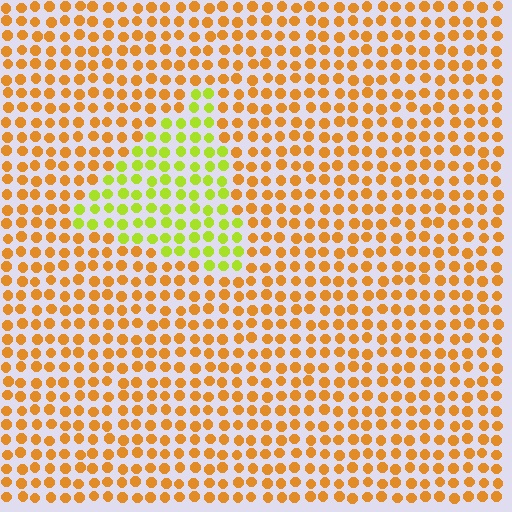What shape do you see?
I see a triangle.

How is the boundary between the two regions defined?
The boundary is defined purely by a slight shift in hue (about 47 degrees). Spacing, size, and orientation are identical on both sides.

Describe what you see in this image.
The image is filled with small orange elements in a uniform arrangement. A triangle-shaped region is visible where the elements are tinted to a slightly different hue, forming a subtle color boundary.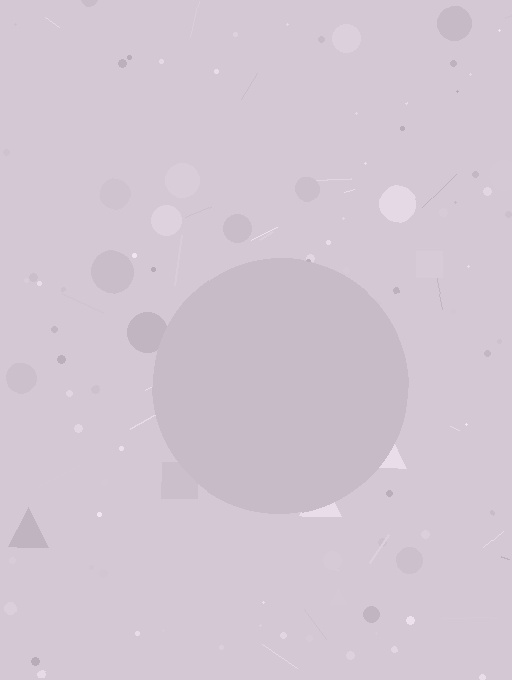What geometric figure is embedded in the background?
A circle is embedded in the background.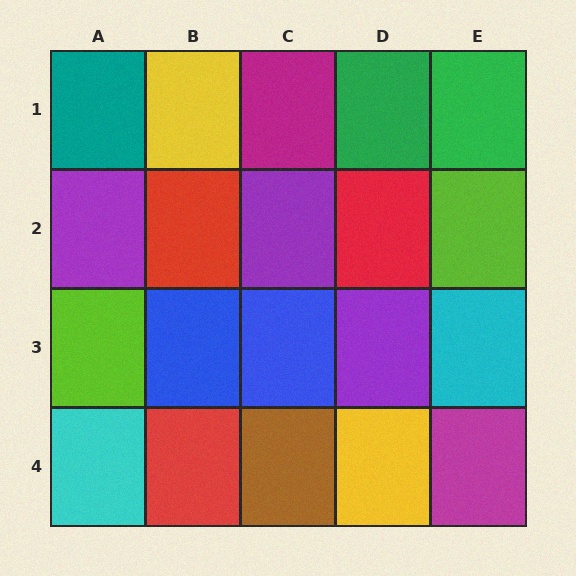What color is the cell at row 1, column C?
Magenta.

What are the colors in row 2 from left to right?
Purple, red, purple, red, lime.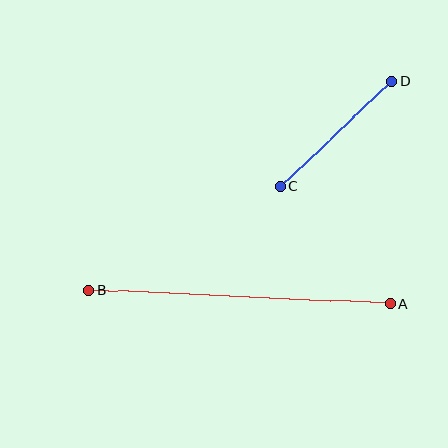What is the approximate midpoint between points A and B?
The midpoint is at approximately (240, 297) pixels.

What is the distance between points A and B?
The distance is approximately 302 pixels.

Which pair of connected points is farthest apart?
Points A and B are farthest apart.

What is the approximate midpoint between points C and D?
The midpoint is at approximately (336, 134) pixels.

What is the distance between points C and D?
The distance is approximately 153 pixels.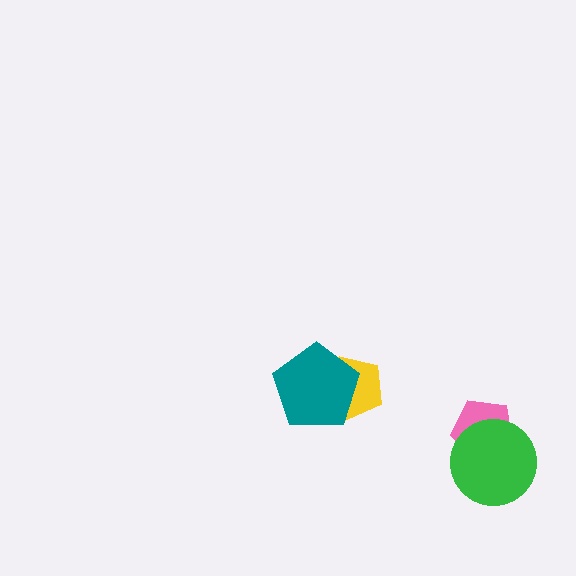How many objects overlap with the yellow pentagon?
1 object overlaps with the yellow pentagon.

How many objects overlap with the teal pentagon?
1 object overlaps with the teal pentagon.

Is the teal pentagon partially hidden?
No, no other shape covers it.